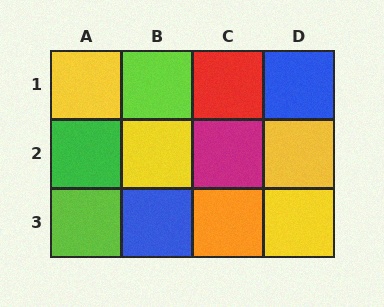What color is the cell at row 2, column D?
Yellow.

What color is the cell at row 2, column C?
Magenta.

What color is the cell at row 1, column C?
Red.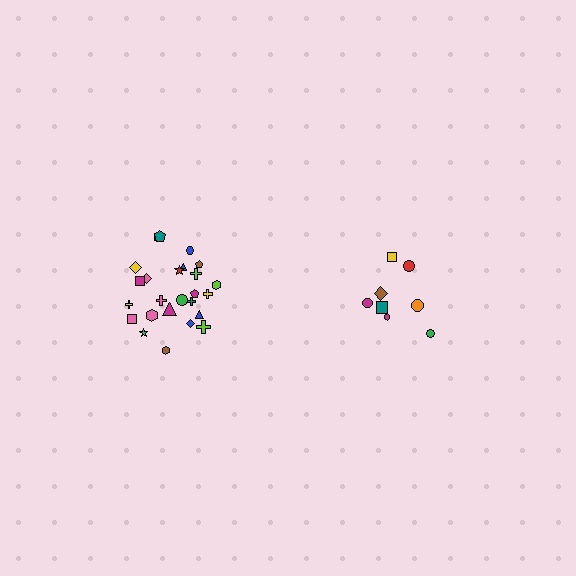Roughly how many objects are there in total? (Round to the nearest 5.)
Roughly 35 objects in total.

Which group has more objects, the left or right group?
The left group.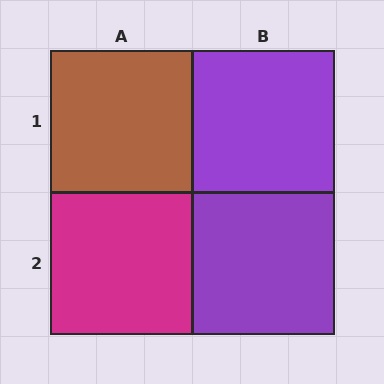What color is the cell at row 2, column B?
Purple.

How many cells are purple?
2 cells are purple.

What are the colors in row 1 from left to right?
Brown, purple.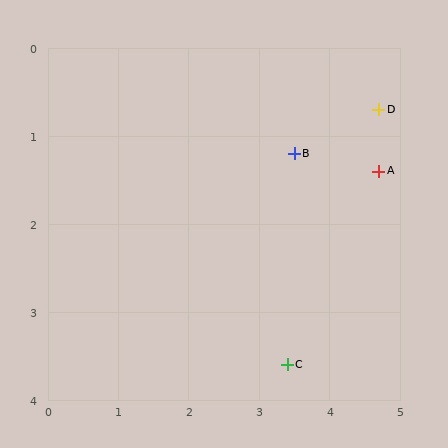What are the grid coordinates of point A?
Point A is at approximately (4.7, 1.4).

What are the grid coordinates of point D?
Point D is at approximately (4.7, 0.7).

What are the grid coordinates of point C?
Point C is at approximately (3.4, 3.6).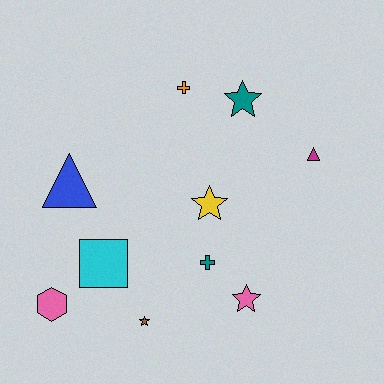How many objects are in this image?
There are 10 objects.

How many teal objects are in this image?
There are 2 teal objects.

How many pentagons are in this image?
There are no pentagons.